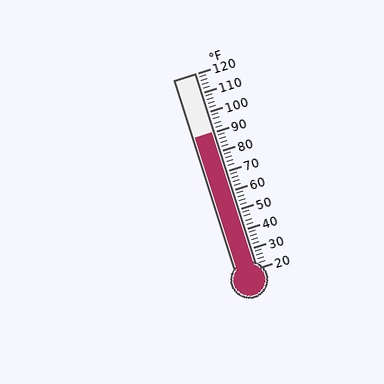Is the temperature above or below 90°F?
The temperature is at 90°F.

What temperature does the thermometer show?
The thermometer shows approximately 90°F.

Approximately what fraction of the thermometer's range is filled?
The thermometer is filled to approximately 70% of its range.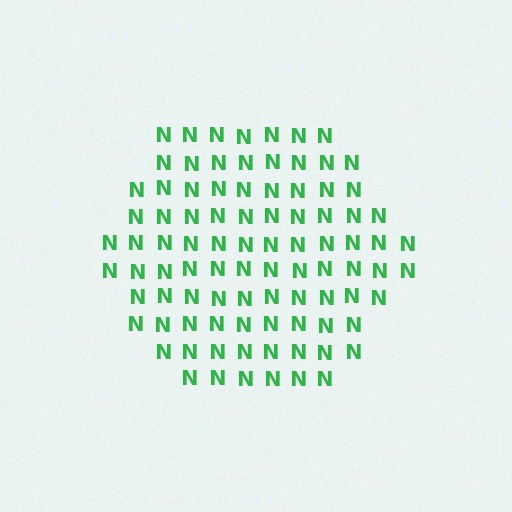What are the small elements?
The small elements are letter N's.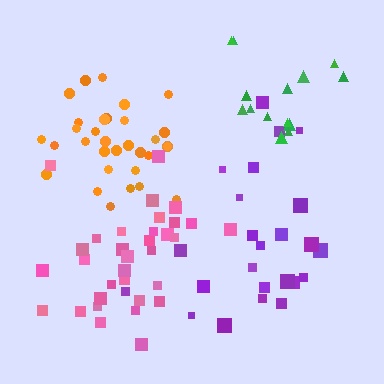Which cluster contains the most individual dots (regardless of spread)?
Pink (34).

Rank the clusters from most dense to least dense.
pink, orange, green, purple.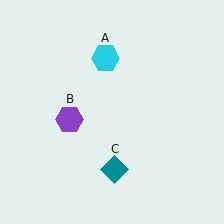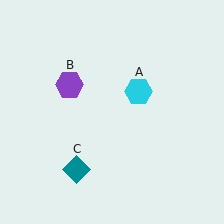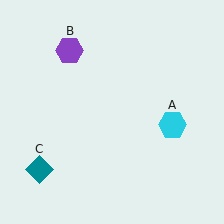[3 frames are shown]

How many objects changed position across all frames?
3 objects changed position: cyan hexagon (object A), purple hexagon (object B), teal diamond (object C).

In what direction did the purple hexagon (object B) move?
The purple hexagon (object B) moved up.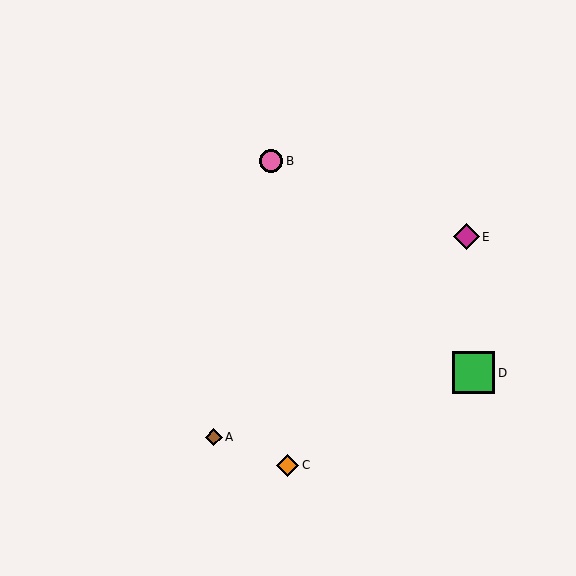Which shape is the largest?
The green square (labeled D) is the largest.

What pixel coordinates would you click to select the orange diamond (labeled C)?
Click at (288, 465) to select the orange diamond C.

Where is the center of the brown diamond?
The center of the brown diamond is at (214, 437).